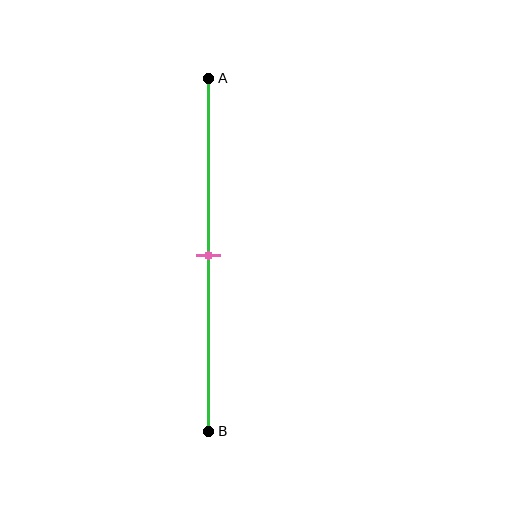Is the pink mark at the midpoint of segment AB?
Yes, the mark is approximately at the midpoint.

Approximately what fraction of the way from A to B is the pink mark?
The pink mark is approximately 50% of the way from A to B.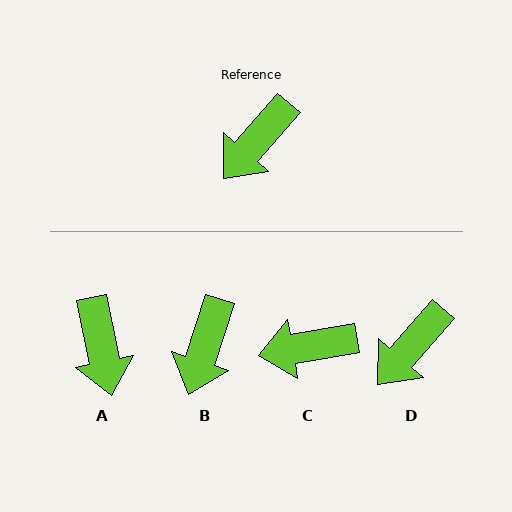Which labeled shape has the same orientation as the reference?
D.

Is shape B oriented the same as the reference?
No, it is off by about 23 degrees.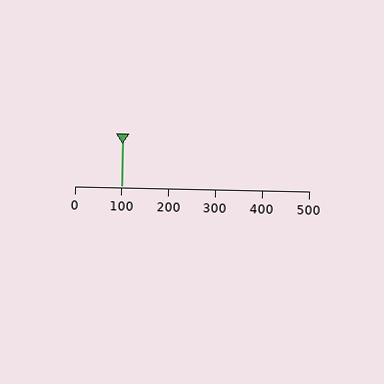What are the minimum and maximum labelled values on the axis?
The axis runs from 0 to 500.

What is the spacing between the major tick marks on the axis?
The major ticks are spaced 100 apart.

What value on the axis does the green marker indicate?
The marker indicates approximately 100.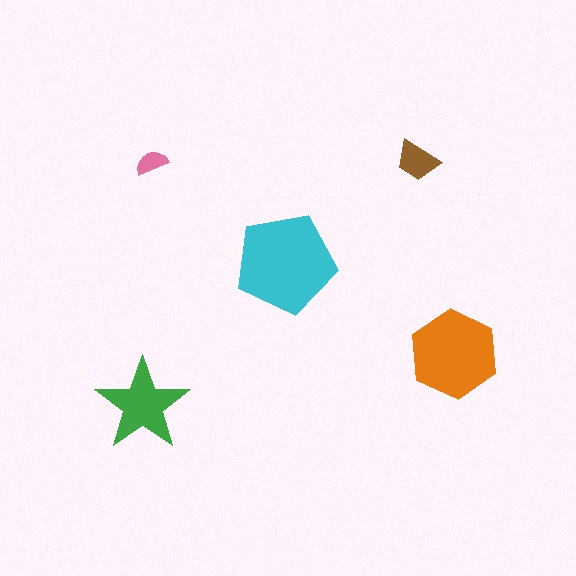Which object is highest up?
The pink semicircle is topmost.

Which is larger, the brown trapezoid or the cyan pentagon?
The cyan pentagon.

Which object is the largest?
The cyan pentagon.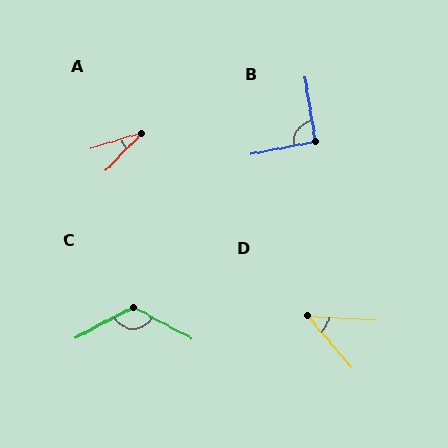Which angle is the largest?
C, at approximately 124 degrees.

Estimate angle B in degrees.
Approximately 92 degrees.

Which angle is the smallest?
A, at approximately 28 degrees.